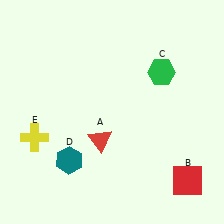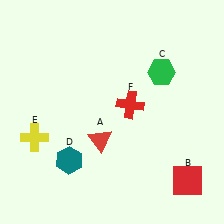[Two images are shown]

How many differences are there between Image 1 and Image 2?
There is 1 difference between the two images.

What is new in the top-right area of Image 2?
A red cross (F) was added in the top-right area of Image 2.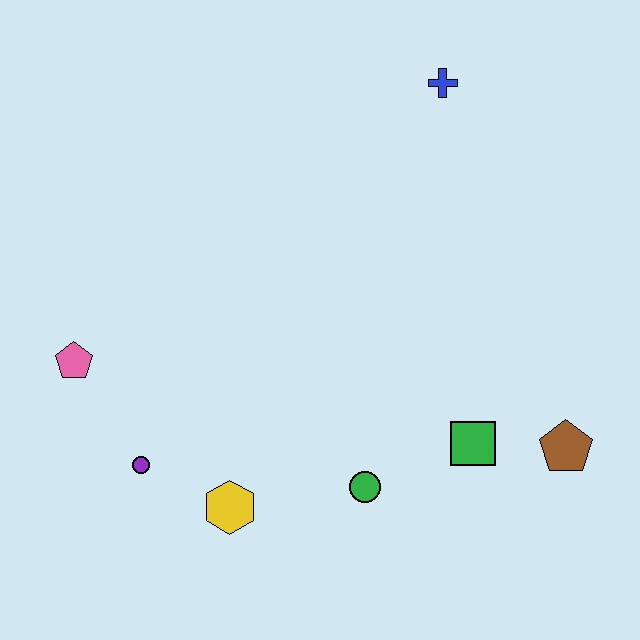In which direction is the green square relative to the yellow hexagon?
The green square is to the right of the yellow hexagon.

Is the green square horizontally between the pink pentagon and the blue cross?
No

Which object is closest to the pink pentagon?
The purple circle is closest to the pink pentagon.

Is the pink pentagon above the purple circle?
Yes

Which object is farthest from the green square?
The pink pentagon is farthest from the green square.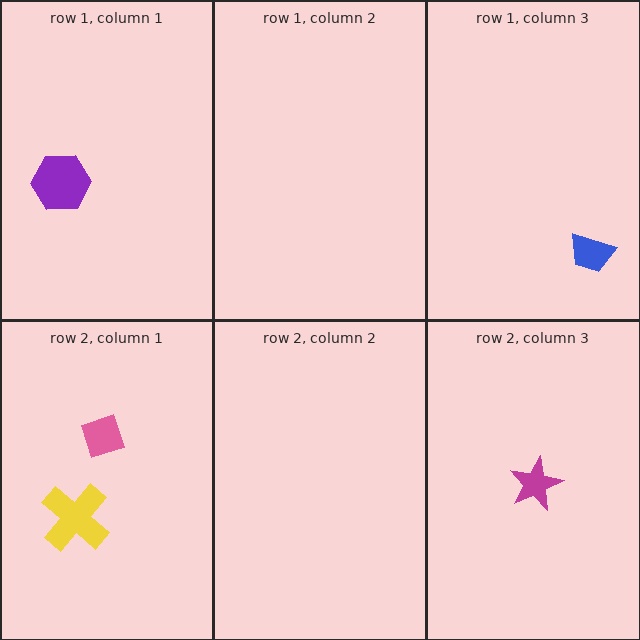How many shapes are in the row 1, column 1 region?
1.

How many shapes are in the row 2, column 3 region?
1.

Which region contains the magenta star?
The row 2, column 3 region.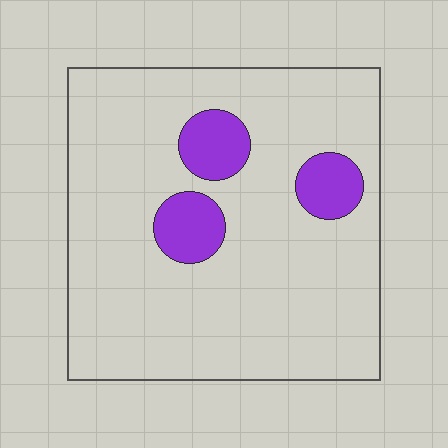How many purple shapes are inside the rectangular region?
3.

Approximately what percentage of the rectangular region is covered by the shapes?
Approximately 10%.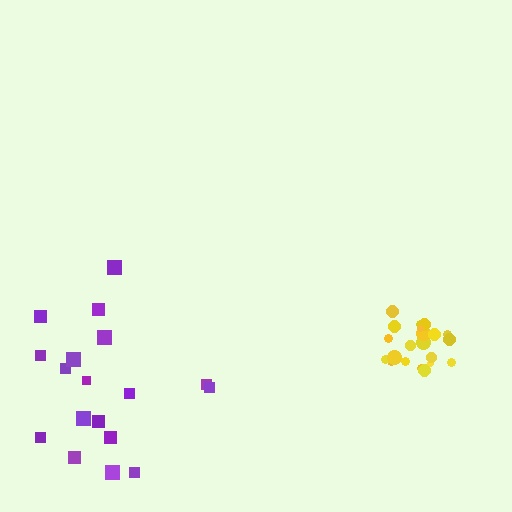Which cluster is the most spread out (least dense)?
Purple.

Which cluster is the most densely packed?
Yellow.